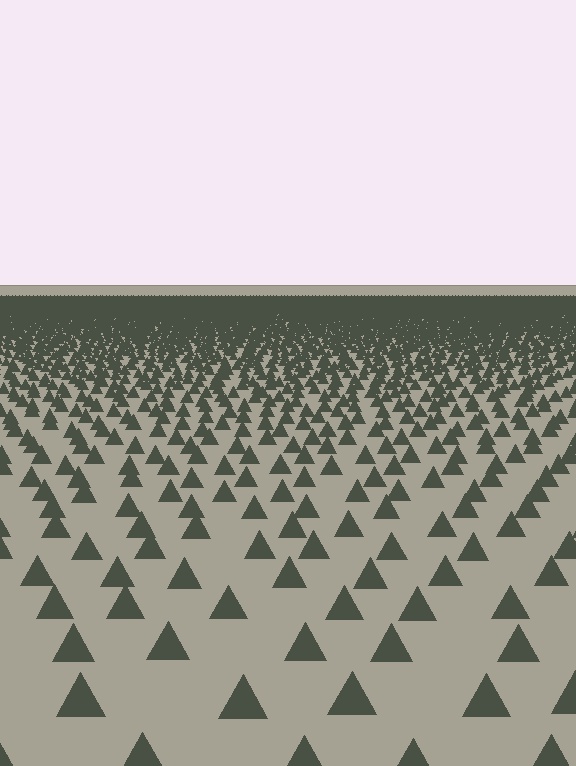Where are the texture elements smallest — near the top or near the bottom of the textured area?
Near the top.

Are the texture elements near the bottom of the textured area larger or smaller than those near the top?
Larger. Near the bottom, elements are closer to the viewer and appear at a bigger on-screen size.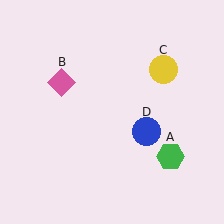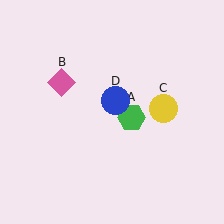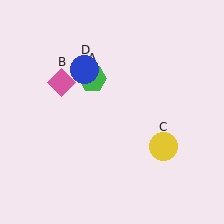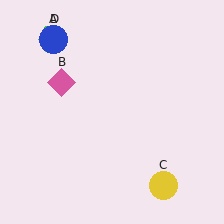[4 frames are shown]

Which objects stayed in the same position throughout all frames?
Pink diamond (object B) remained stationary.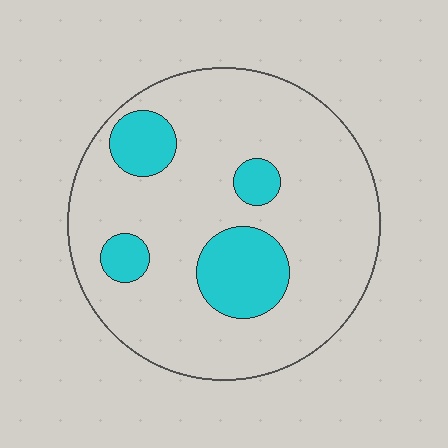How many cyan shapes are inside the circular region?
4.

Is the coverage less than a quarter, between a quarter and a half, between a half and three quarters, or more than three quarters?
Less than a quarter.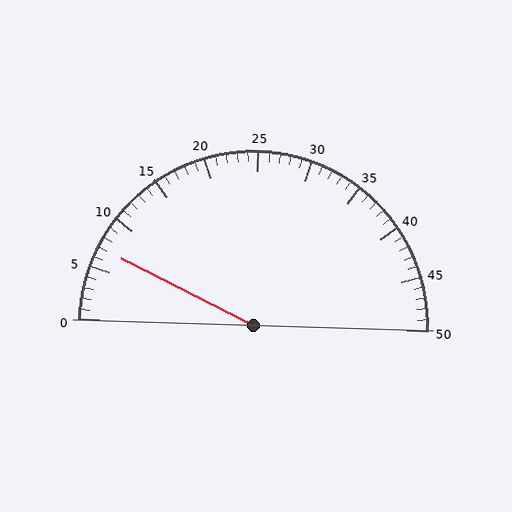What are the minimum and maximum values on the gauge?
The gauge ranges from 0 to 50.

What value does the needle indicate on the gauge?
The needle indicates approximately 7.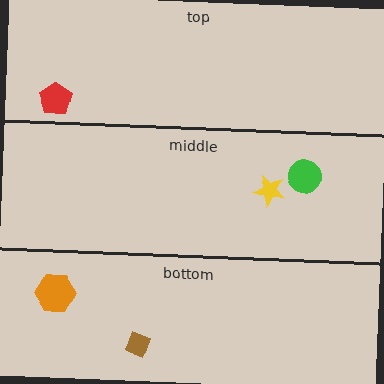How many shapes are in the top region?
1.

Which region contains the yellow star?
The middle region.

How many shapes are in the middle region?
2.